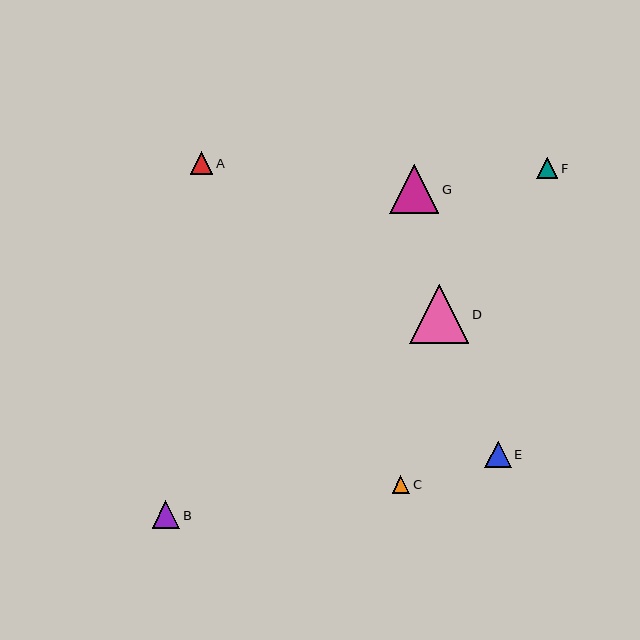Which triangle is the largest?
Triangle D is the largest with a size of approximately 59 pixels.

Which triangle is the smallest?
Triangle C is the smallest with a size of approximately 18 pixels.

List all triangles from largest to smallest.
From largest to smallest: D, G, B, E, A, F, C.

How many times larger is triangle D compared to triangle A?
Triangle D is approximately 2.6 times the size of triangle A.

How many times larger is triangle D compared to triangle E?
Triangle D is approximately 2.2 times the size of triangle E.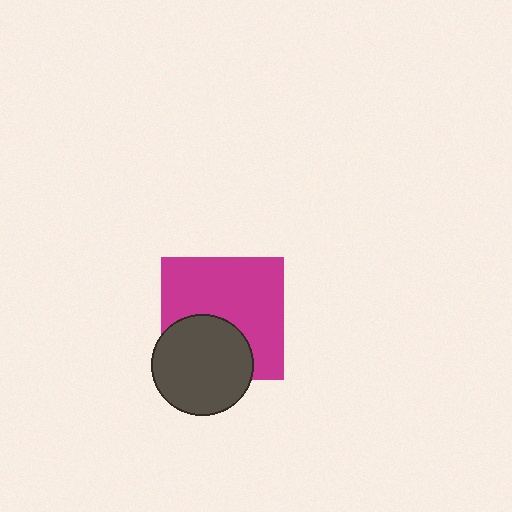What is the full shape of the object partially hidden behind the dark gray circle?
The partially hidden object is a magenta square.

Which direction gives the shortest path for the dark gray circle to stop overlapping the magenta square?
Moving down gives the shortest separation.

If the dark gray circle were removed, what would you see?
You would see the complete magenta square.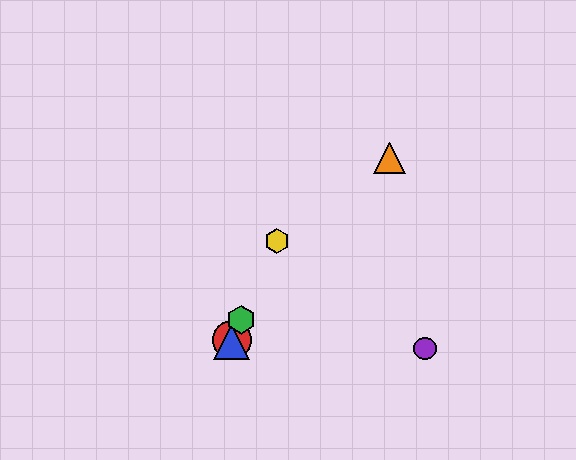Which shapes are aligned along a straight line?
The red circle, the blue triangle, the green hexagon, the yellow hexagon are aligned along a straight line.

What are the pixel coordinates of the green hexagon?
The green hexagon is at (241, 320).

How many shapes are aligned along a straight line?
4 shapes (the red circle, the blue triangle, the green hexagon, the yellow hexagon) are aligned along a straight line.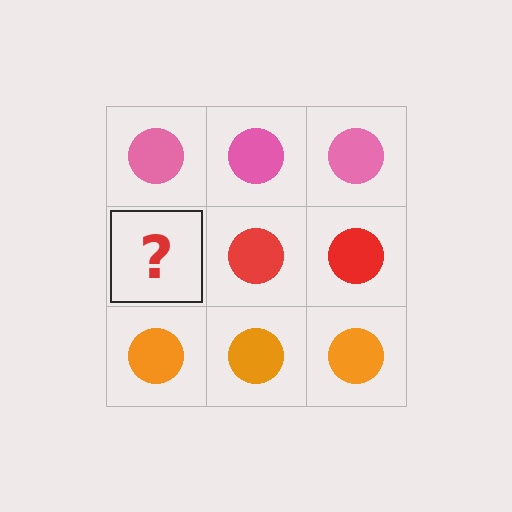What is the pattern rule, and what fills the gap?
The rule is that each row has a consistent color. The gap should be filled with a red circle.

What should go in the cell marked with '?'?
The missing cell should contain a red circle.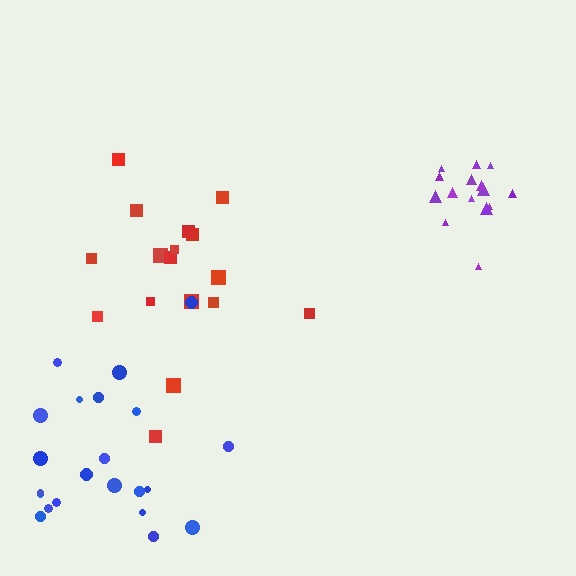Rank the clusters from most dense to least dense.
purple, blue, red.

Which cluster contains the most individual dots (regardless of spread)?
Blue (22).